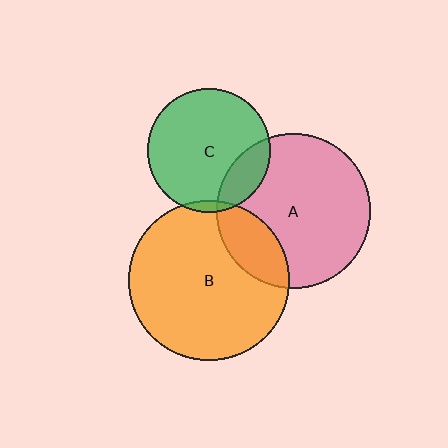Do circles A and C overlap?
Yes.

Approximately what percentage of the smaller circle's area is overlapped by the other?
Approximately 20%.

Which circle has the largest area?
Circle B (orange).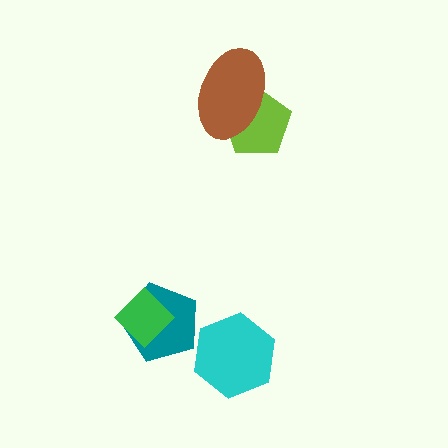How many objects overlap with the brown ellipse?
1 object overlaps with the brown ellipse.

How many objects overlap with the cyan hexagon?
0 objects overlap with the cyan hexagon.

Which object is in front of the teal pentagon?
The green diamond is in front of the teal pentagon.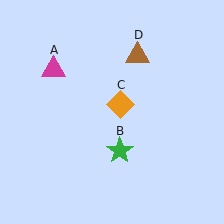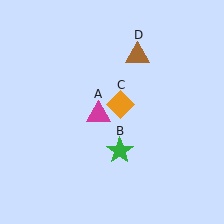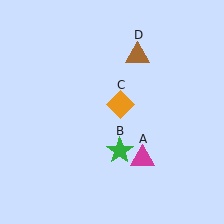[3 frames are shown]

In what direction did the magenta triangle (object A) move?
The magenta triangle (object A) moved down and to the right.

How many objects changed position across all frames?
1 object changed position: magenta triangle (object A).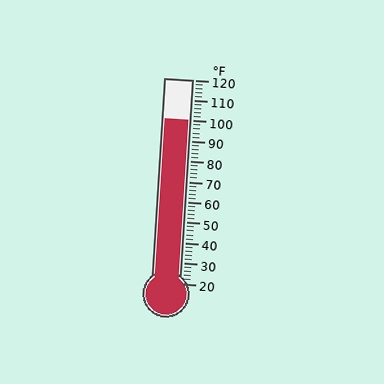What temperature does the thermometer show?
The thermometer shows approximately 100°F.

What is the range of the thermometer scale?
The thermometer scale ranges from 20°F to 120°F.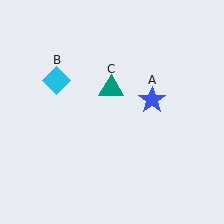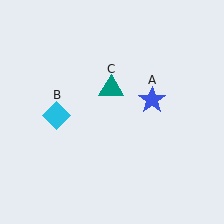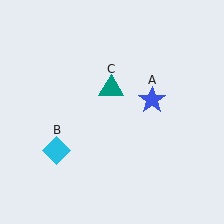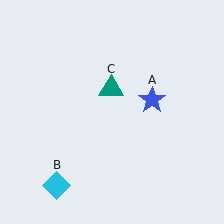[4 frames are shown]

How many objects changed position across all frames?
1 object changed position: cyan diamond (object B).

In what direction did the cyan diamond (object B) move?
The cyan diamond (object B) moved down.